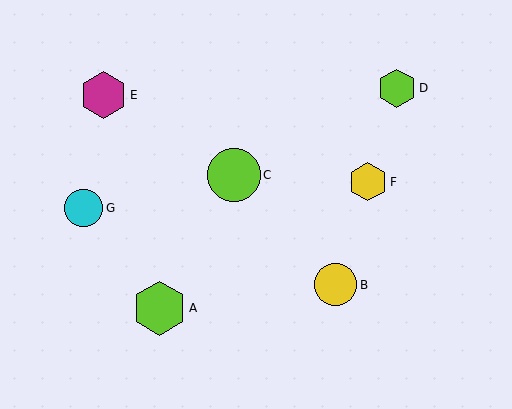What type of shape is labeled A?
Shape A is a lime hexagon.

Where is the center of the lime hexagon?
The center of the lime hexagon is at (160, 308).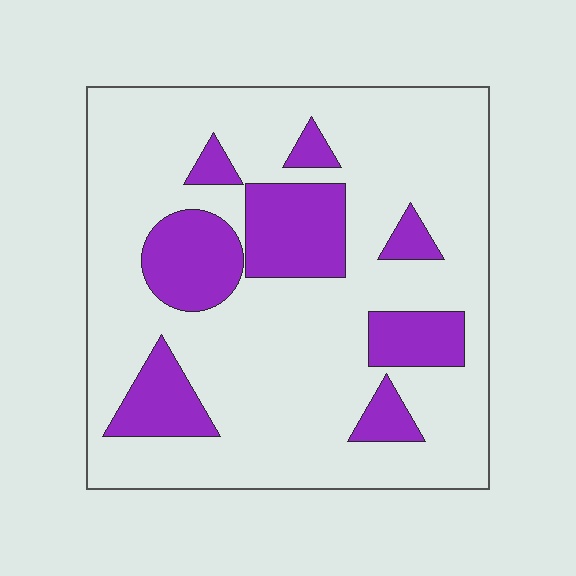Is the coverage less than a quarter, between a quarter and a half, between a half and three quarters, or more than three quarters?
Less than a quarter.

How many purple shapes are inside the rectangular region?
8.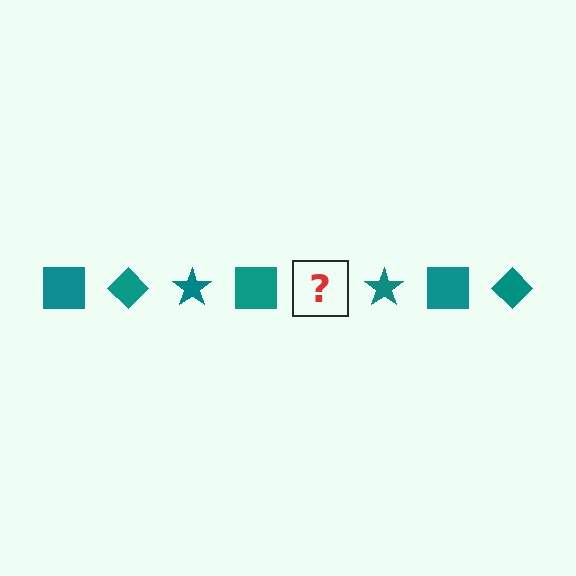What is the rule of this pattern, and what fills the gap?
The rule is that the pattern cycles through square, diamond, star shapes in teal. The gap should be filled with a teal diamond.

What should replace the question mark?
The question mark should be replaced with a teal diamond.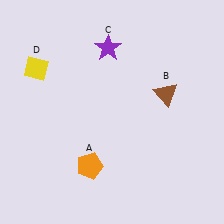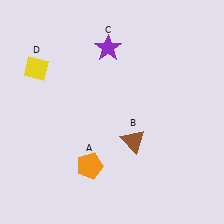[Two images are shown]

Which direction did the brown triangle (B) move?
The brown triangle (B) moved down.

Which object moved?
The brown triangle (B) moved down.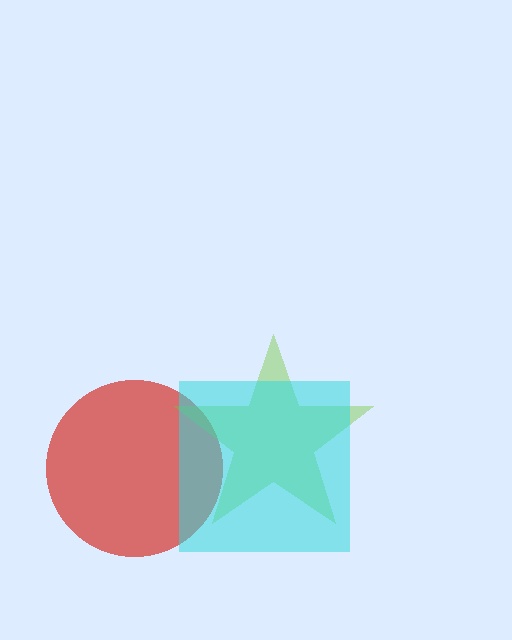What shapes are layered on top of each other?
The layered shapes are: a red circle, a lime star, a cyan square.